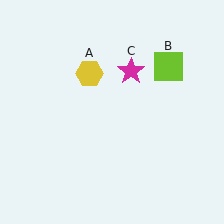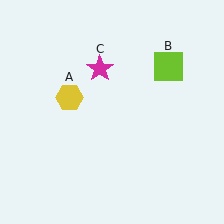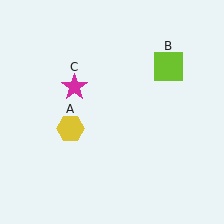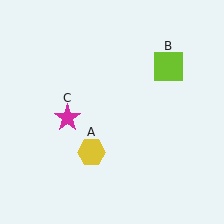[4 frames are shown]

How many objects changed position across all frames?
2 objects changed position: yellow hexagon (object A), magenta star (object C).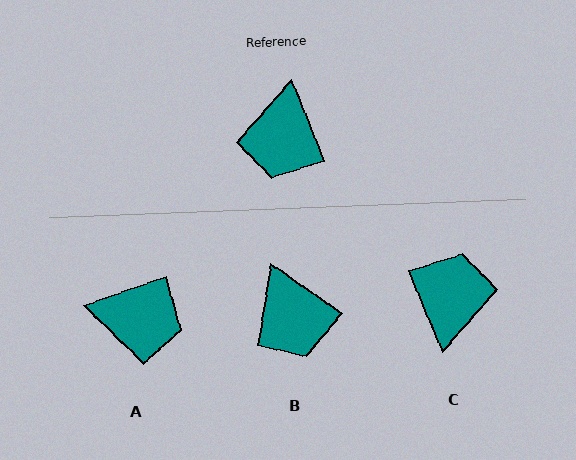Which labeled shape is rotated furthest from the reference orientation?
C, about 180 degrees away.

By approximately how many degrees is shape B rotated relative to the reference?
Approximately 32 degrees counter-clockwise.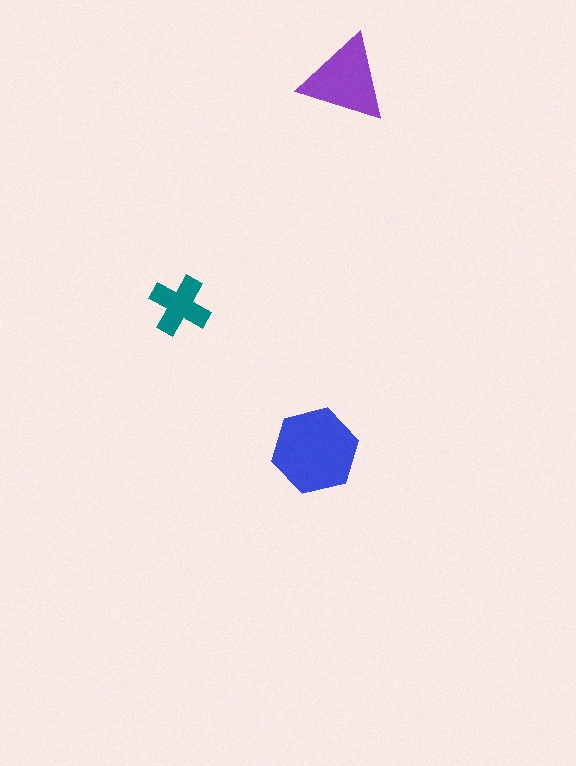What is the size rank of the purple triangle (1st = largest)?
2nd.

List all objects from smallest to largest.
The teal cross, the purple triangle, the blue hexagon.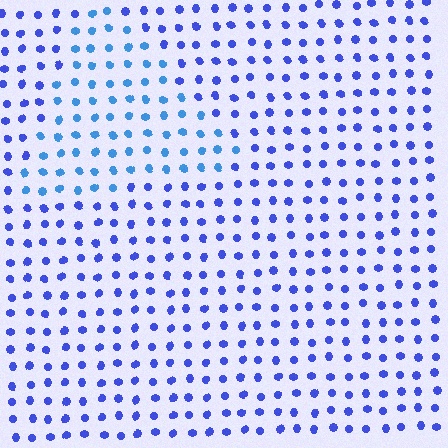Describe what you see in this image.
The image is filled with small blue elements in a uniform arrangement. A triangle-shaped region is visible where the elements are tinted to a slightly different hue, forming a subtle color boundary.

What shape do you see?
I see a triangle.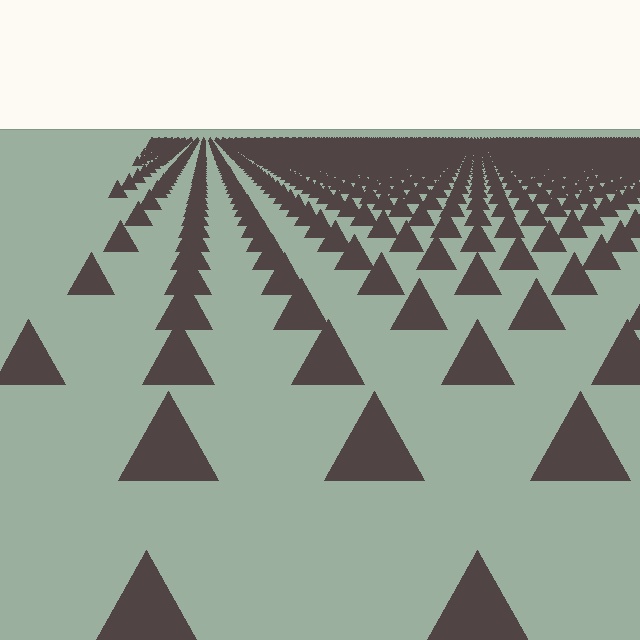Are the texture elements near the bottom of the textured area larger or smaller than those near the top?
Larger. Near the bottom, elements are closer to the viewer and appear at a bigger on-screen size.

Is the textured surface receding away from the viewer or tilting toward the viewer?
The surface is receding away from the viewer. Texture elements get smaller and denser toward the top.